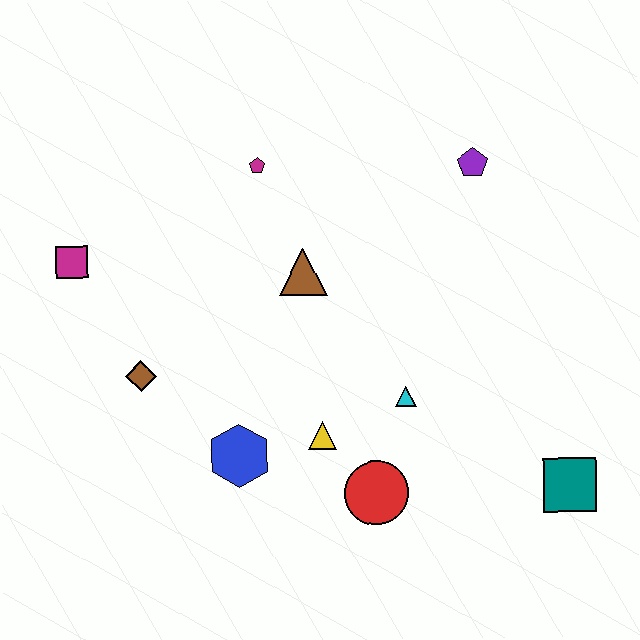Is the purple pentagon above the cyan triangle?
Yes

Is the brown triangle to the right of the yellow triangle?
No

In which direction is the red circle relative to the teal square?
The red circle is to the left of the teal square.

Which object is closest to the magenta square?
The brown diamond is closest to the magenta square.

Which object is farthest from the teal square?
The magenta square is farthest from the teal square.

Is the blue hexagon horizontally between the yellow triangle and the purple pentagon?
No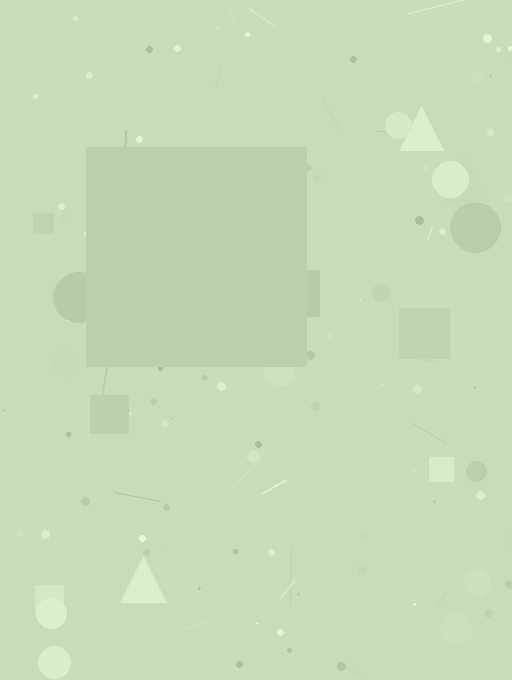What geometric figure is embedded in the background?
A square is embedded in the background.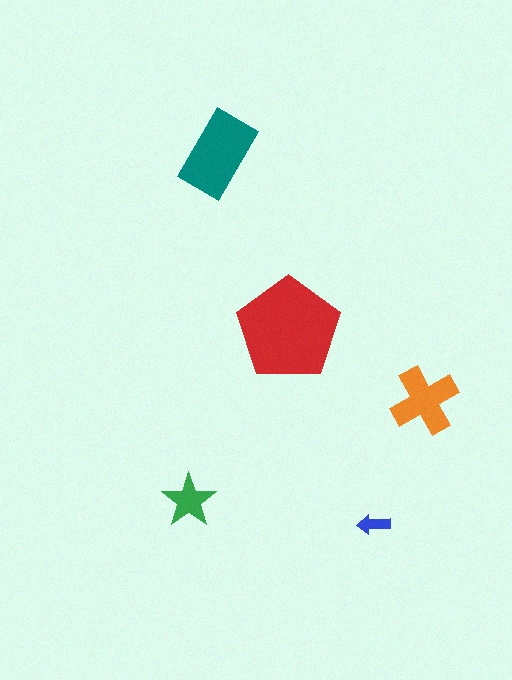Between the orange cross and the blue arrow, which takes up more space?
The orange cross.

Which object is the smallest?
The blue arrow.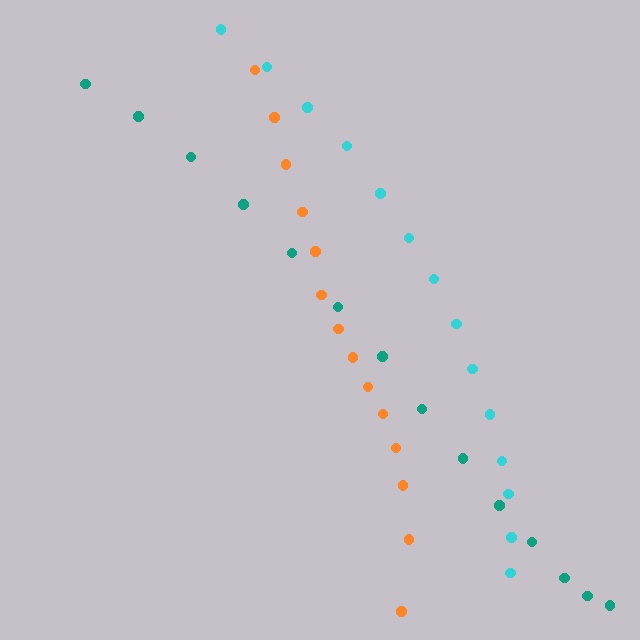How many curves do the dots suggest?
There are 3 distinct paths.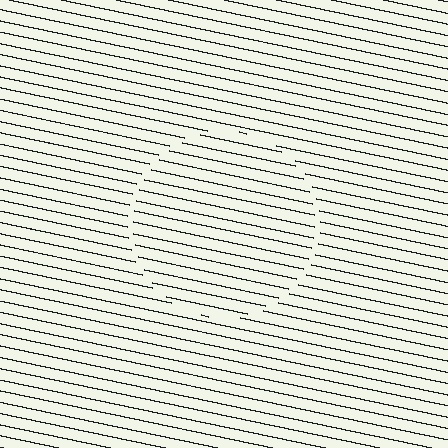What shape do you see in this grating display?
An illusory circle. The interior of the shape contains the same grating, shifted by half a period — the contour is defined by the phase discontinuity where line-ends from the inner and outer gratings abut.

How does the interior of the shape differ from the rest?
The interior of the shape contains the same grating, shifted by half a period — the contour is defined by the phase discontinuity where line-ends from the inner and outer gratings abut.